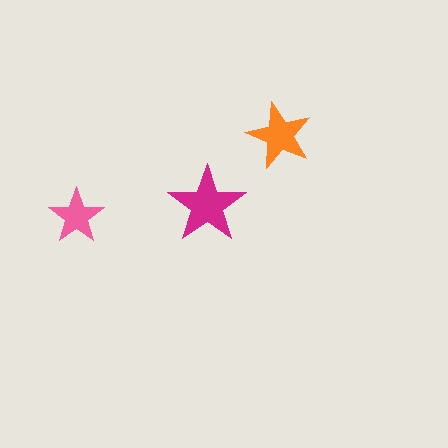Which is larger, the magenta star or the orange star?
The magenta one.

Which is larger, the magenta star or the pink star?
The magenta one.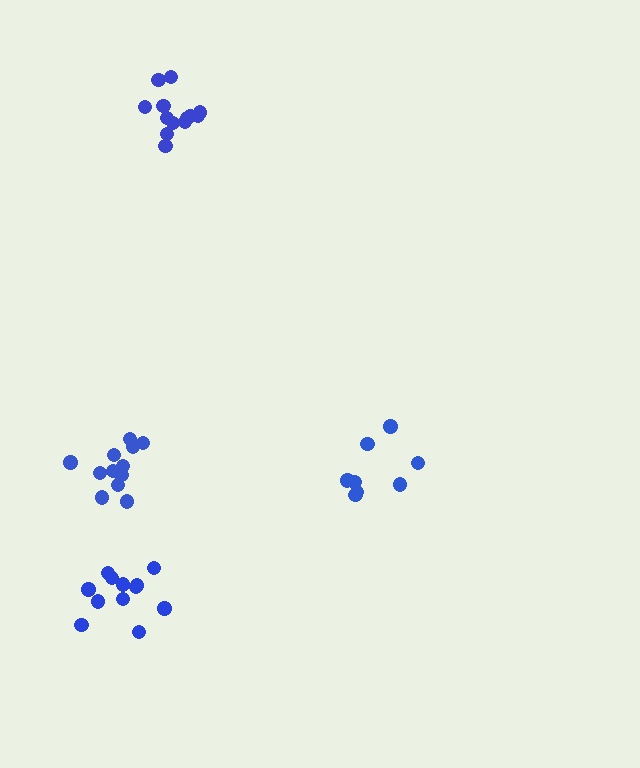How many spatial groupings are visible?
There are 4 spatial groupings.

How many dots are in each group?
Group 1: 9 dots, Group 2: 12 dots, Group 3: 13 dots, Group 4: 12 dots (46 total).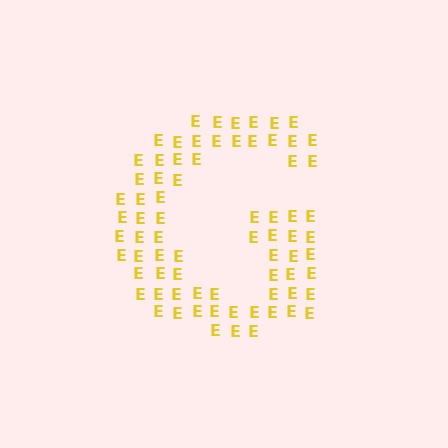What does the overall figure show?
The overall figure shows the letter G.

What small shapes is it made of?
It is made of small letter E's.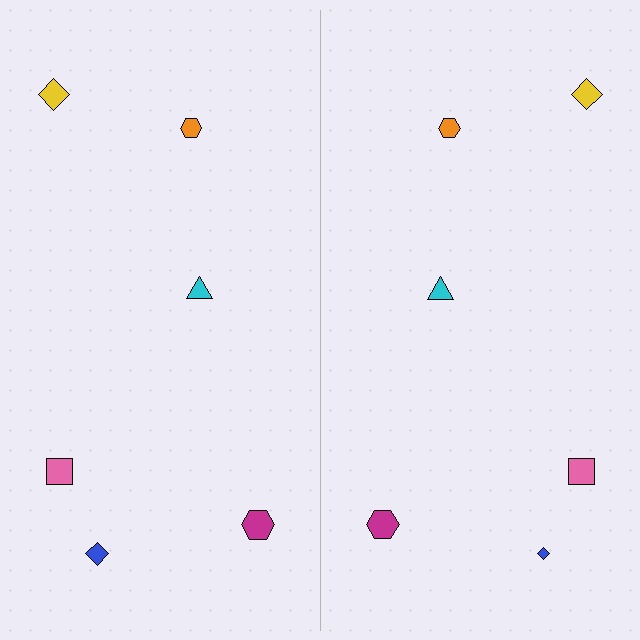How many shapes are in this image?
There are 12 shapes in this image.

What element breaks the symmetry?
The blue diamond on the right side has a different size than its mirror counterpart.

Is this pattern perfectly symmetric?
No, the pattern is not perfectly symmetric. The blue diamond on the right side has a different size than its mirror counterpart.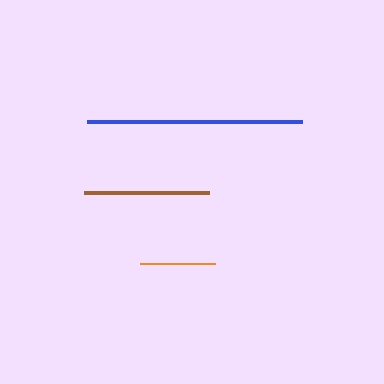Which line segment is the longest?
The blue line is the longest at approximately 215 pixels.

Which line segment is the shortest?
The orange line is the shortest at approximately 75 pixels.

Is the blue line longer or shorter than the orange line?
The blue line is longer than the orange line.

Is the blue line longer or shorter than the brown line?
The blue line is longer than the brown line.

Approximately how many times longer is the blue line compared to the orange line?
The blue line is approximately 2.9 times the length of the orange line.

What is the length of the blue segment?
The blue segment is approximately 215 pixels long.